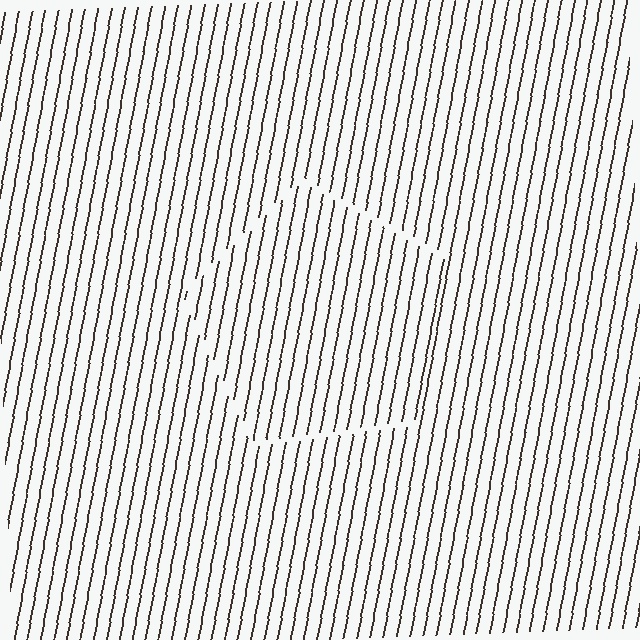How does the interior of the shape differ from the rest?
The interior of the shape contains the same grating, shifted by half a period — the contour is defined by the phase discontinuity where line-ends from the inner and outer gratings abut.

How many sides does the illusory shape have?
5 sides — the line-ends trace a pentagon.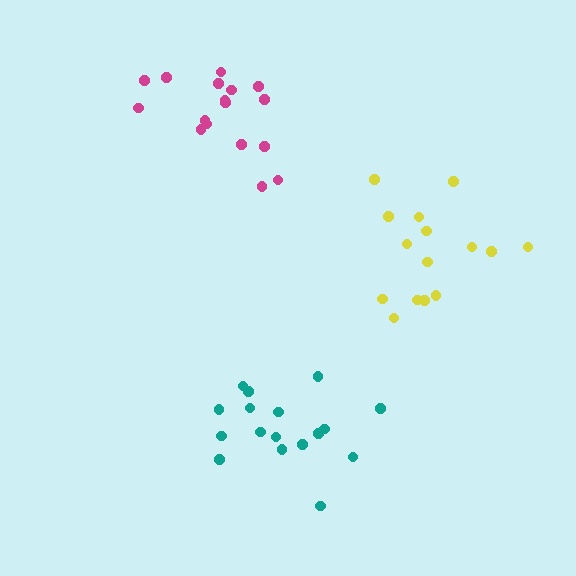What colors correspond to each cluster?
The clusters are colored: teal, yellow, magenta.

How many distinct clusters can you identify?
There are 3 distinct clusters.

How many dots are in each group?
Group 1: 17 dots, Group 2: 15 dots, Group 3: 17 dots (49 total).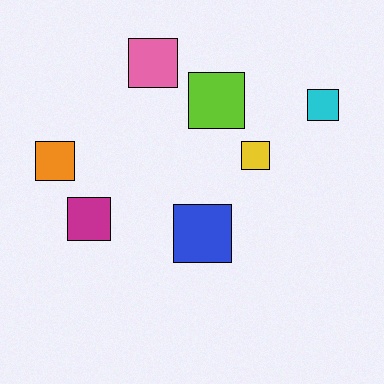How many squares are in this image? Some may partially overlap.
There are 7 squares.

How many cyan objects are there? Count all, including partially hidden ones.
There is 1 cyan object.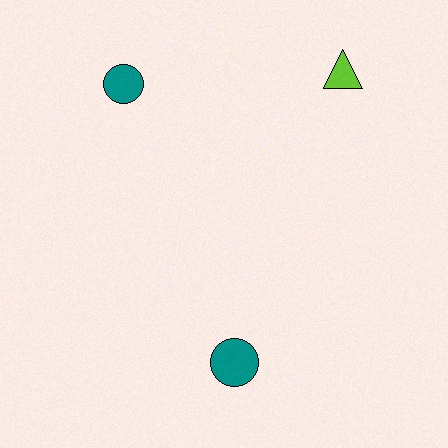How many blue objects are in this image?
There are no blue objects.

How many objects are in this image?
There are 3 objects.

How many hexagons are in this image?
There are no hexagons.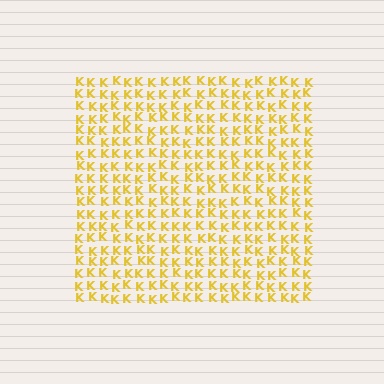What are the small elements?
The small elements are letter K's.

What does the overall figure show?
The overall figure shows a square.